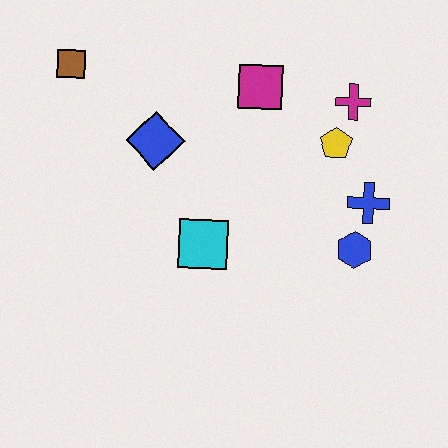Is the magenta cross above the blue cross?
Yes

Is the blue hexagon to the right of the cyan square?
Yes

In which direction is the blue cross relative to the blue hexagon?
The blue cross is above the blue hexagon.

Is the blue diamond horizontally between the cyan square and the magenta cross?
No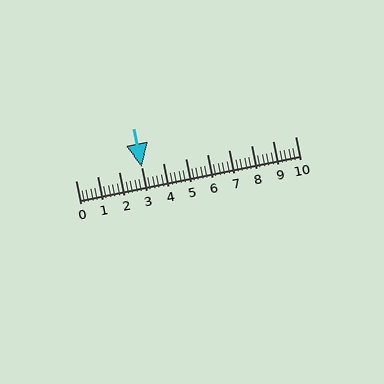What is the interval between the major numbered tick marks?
The major tick marks are spaced 1 units apart.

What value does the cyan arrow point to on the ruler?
The cyan arrow points to approximately 3.0.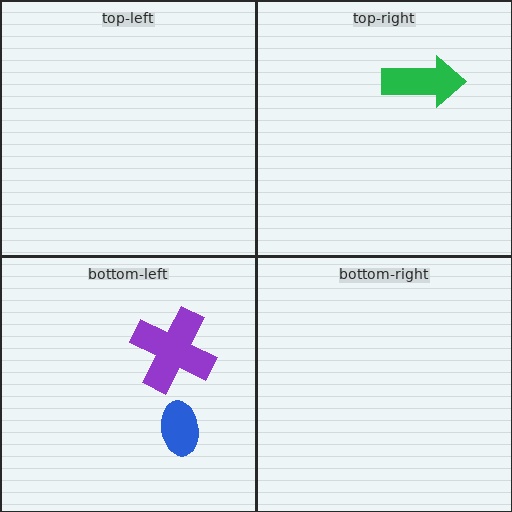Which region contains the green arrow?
The top-right region.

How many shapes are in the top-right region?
1.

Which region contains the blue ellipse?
The bottom-left region.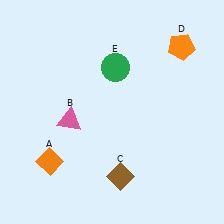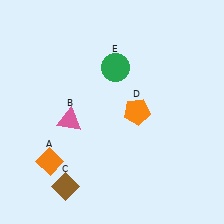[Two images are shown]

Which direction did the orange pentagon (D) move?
The orange pentagon (D) moved down.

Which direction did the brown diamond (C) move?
The brown diamond (C) moved left.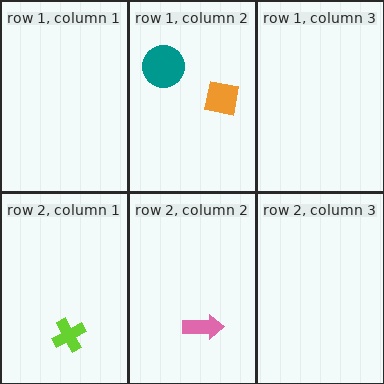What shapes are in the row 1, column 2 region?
The orange square, the teal circle.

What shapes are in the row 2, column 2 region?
The pink arrow.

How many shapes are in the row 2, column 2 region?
1.